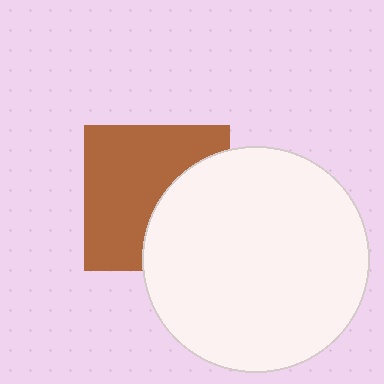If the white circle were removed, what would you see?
You would see the complete brown square.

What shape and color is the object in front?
The object in front is a white circle.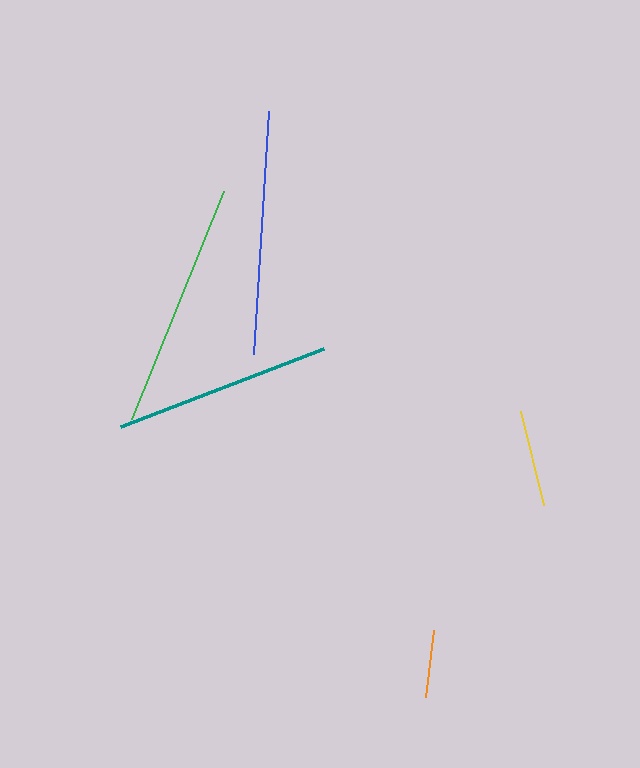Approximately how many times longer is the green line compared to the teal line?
The green line is approximately 1.1 times the length of the teal line.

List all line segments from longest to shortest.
From longest to shortest: green, blue, teal, yellow, orange.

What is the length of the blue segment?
The blue segment is approximately 243 pixels long.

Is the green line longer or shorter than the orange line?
The green line is longer than the orange line.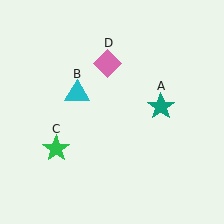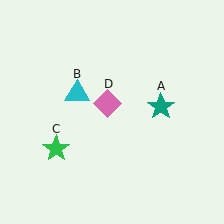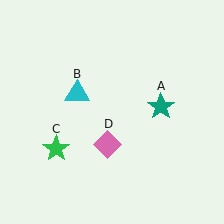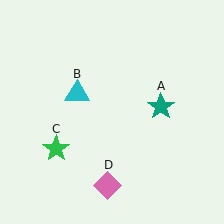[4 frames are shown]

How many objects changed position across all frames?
1 object changed position: pink diamond (object D).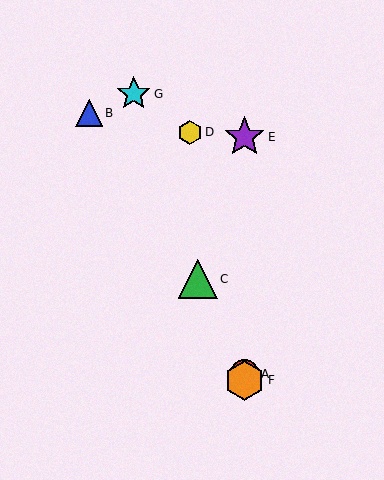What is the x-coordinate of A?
Object A is at x≈245.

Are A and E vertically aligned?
Yes, both are at x≈245.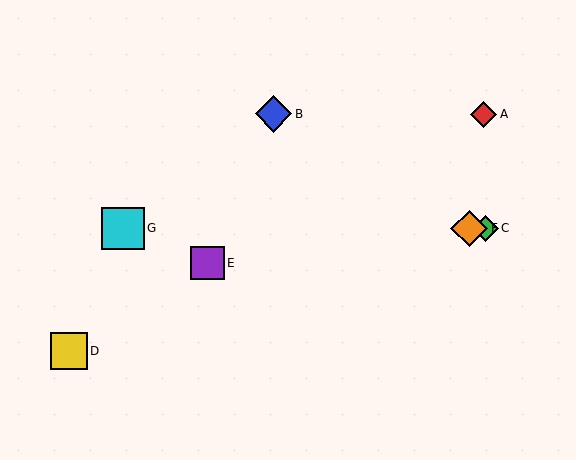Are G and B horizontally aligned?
No, G is at y≈229 and B is at y≈114.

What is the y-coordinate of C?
Object C is at y≈229.